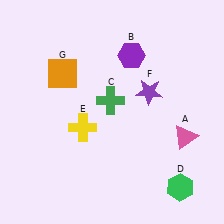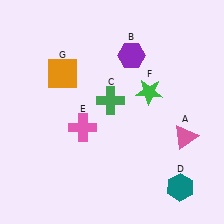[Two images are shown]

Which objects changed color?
D changed from green to teal. E changed from yellow to pink. F changed from purple to green.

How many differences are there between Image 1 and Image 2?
There are 3 differences between the two images.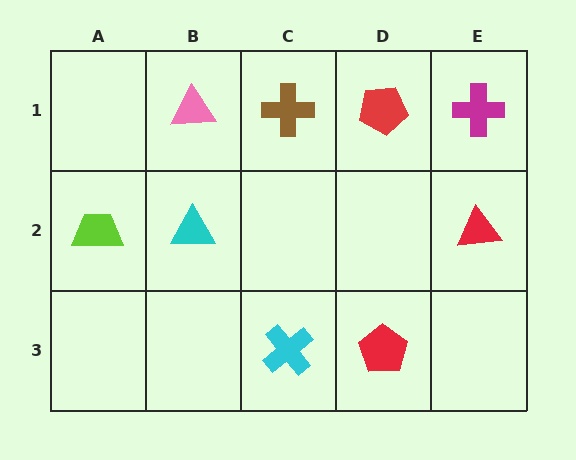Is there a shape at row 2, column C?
No, that cell is empty.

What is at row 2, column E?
A red triangle.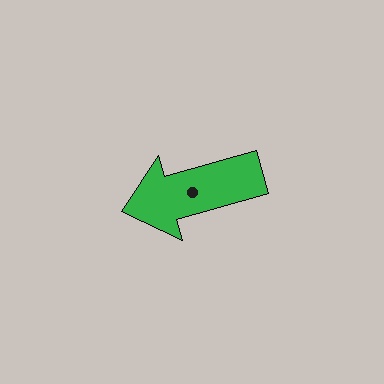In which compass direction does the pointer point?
West.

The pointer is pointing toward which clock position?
Roughly 8 o'clock.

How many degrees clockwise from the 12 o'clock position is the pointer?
Approximately 254 degrees.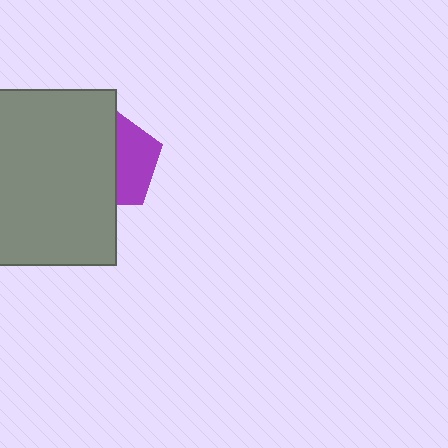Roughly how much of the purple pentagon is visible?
A small part of it is visible (roughly 41%).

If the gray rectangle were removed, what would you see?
You would see the complete purple pentagon.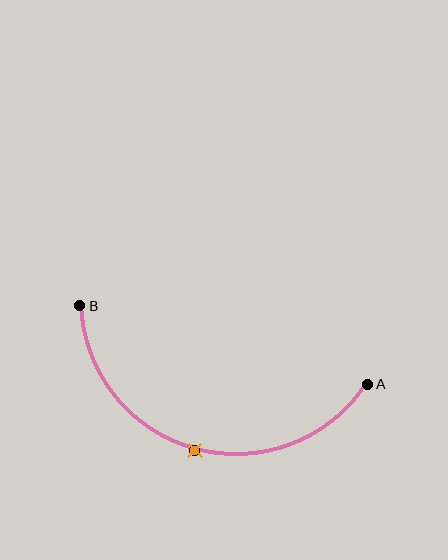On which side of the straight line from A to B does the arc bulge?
The arc bulges below the straight line connecting A and B.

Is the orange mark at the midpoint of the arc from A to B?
Yes. The orange mark lies on the arc at equal arc-length from both A and B — it is the arc midpoint.